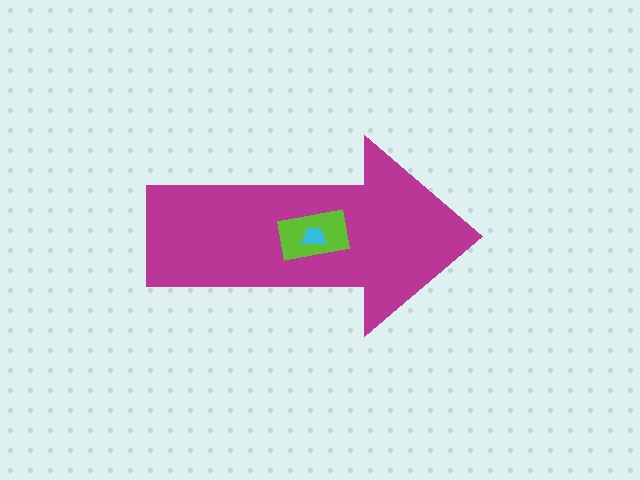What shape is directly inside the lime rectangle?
The cyan trapezoid.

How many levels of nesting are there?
3.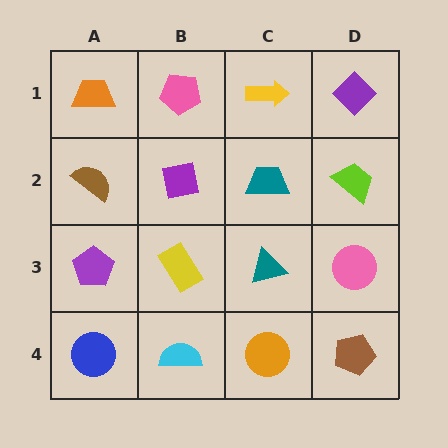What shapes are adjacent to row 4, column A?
A purple pentagon (row 3, column A), a cyan semicircle (row 4, column B).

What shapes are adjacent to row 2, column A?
An orange trapezoid (row 1, column A), a purple pentagon (row 3, column A), a purple square (row 2, column B).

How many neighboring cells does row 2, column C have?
4.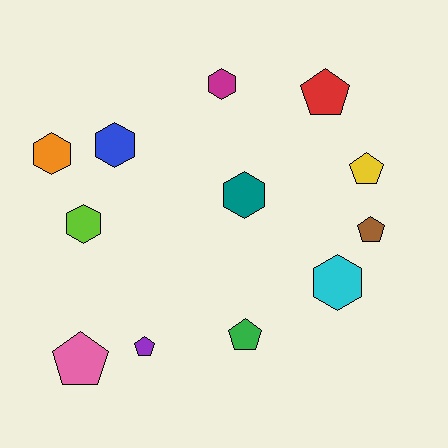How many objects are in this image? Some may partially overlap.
There are 12 objects.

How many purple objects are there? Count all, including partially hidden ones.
There is 1 purple object.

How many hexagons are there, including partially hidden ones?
There are 6 hexagons.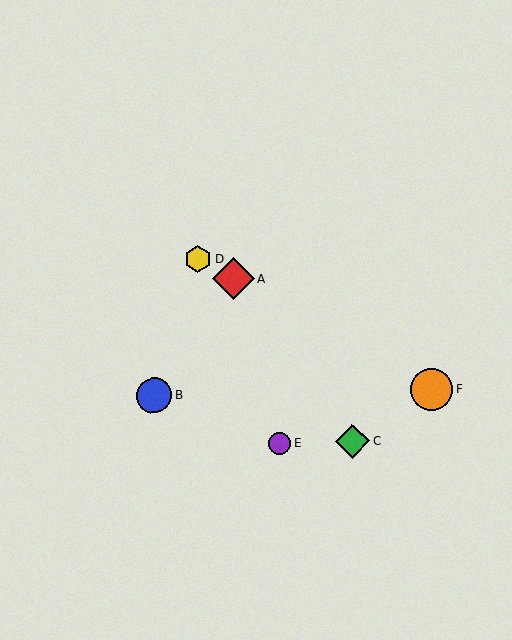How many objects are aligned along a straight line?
3 objects (A, D, F) are aligned along a straight line.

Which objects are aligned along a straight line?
Objects A, D, F are aligned along a straight line.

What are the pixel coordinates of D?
Object D is at (198, 259).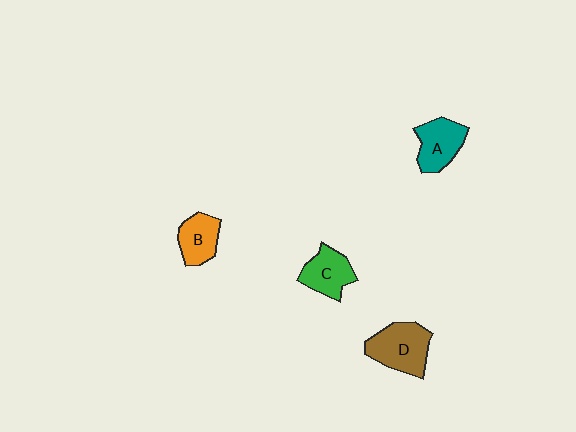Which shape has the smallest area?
Shape B (orange).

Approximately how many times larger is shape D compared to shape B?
Approximately 1.5 times.